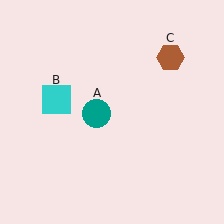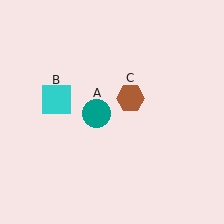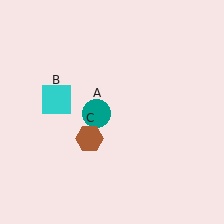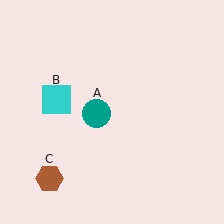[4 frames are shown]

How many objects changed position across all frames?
1 object changed position: brown hexagon (object C).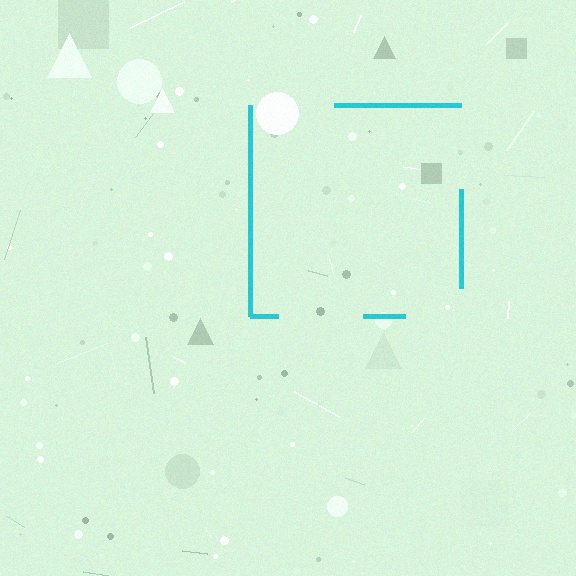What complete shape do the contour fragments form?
The contour fragments form a square.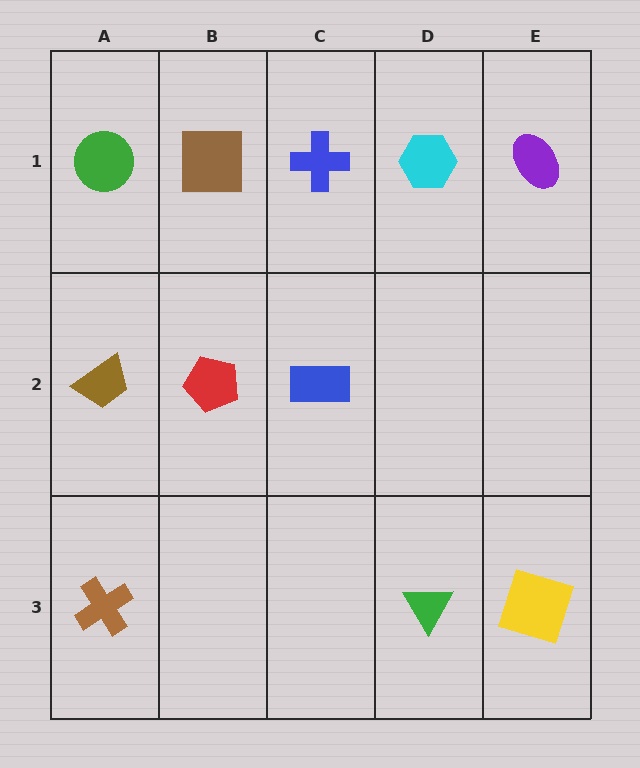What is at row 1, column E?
A purple ellipse.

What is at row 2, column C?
A blue rectangle.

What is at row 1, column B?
A brown square.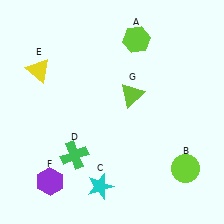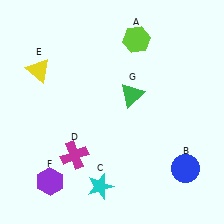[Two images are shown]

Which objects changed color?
B changed from lime to blue. D changed from green to magenta. G changed from lime to green.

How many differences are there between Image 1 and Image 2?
There are 3 differences between the two images.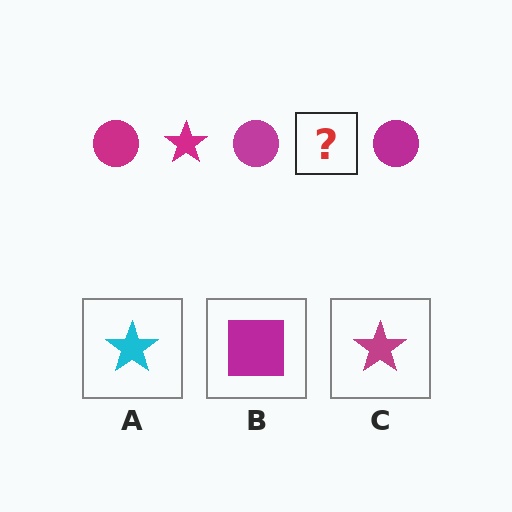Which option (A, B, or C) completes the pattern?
C.